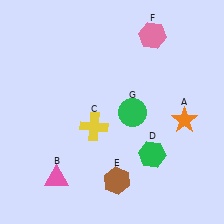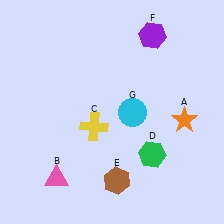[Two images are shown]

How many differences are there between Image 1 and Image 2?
There are 2 differences between the two images.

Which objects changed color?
F changed from pink to purple. G changed from green to cyan.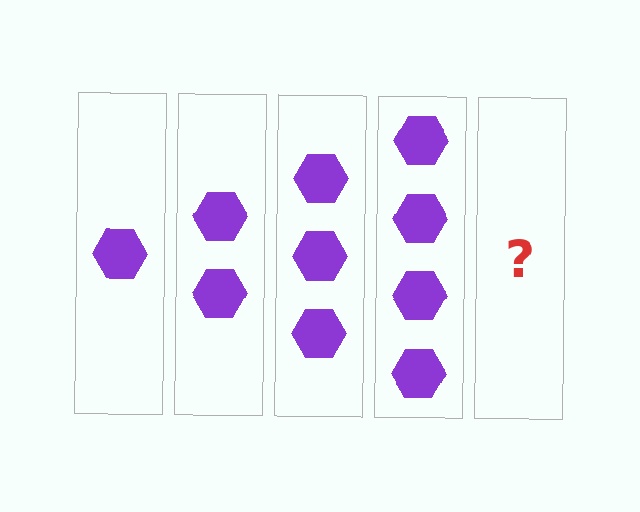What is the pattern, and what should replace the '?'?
The pattern is that each step adds one more hexagon. The '?' should be 5 hexagons.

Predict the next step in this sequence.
The next step is 5 hexagons.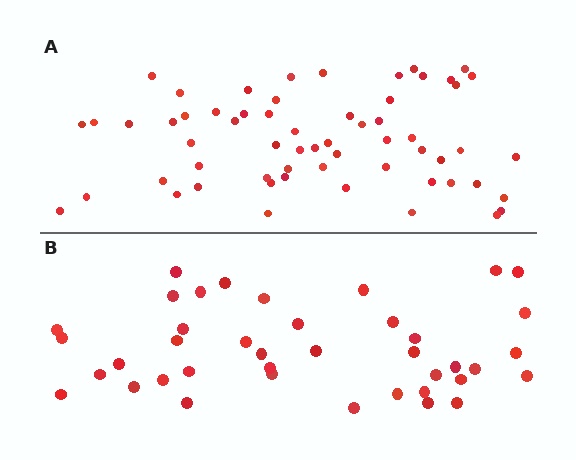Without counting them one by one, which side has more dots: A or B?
Region A (the top region) has more dots.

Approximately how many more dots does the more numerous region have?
Region A has approximately 20 more dots than region B.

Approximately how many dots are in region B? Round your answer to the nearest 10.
About 40 dots.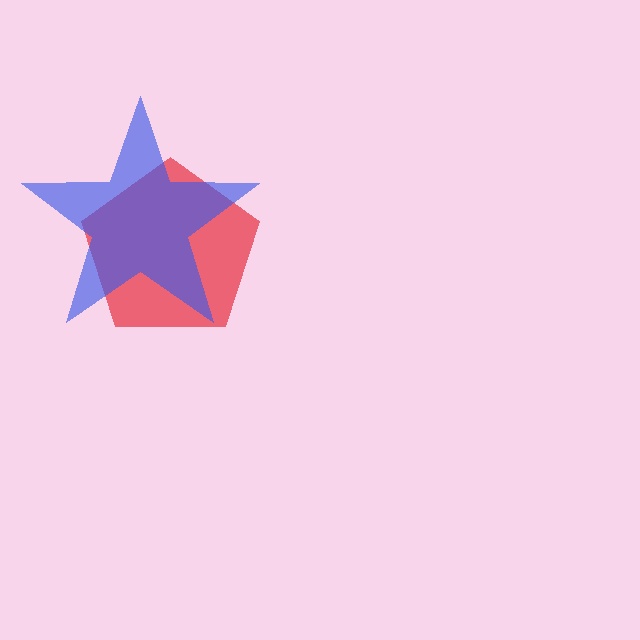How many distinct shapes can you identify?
There are 2 distinct shapes: a red pentagon, a blue star.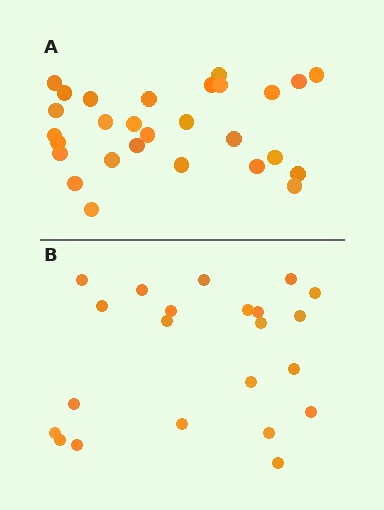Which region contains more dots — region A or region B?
Region A (the top region) has more dots.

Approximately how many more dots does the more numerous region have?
Region A has about 6 more dots than region B.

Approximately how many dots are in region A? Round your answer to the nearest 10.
About 30 dots. (The exact count is 28, which rounds to 30.)